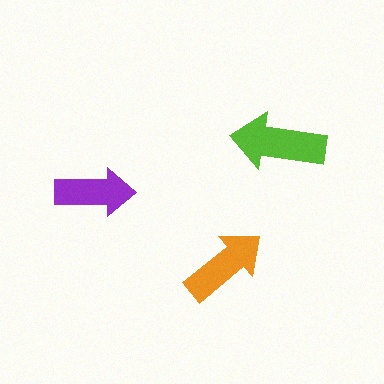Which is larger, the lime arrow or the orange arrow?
The lime one.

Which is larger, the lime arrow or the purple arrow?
The lime one.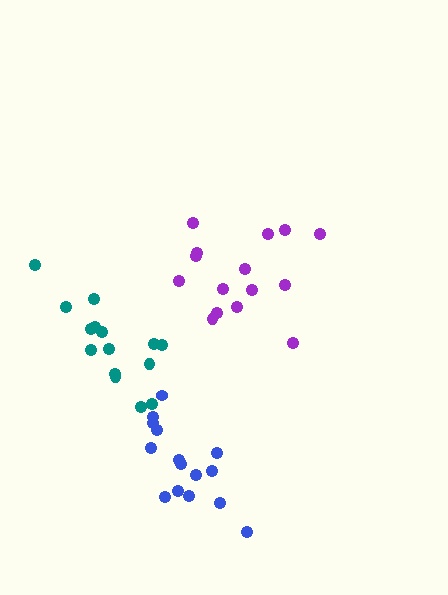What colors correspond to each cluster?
The clusters are colored: purple, teal, blue.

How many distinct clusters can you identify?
There are 3 distinct clusters.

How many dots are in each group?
Group 1: 15 dots, Group 2: 15 dots, Group 3: 15 dots (45 total).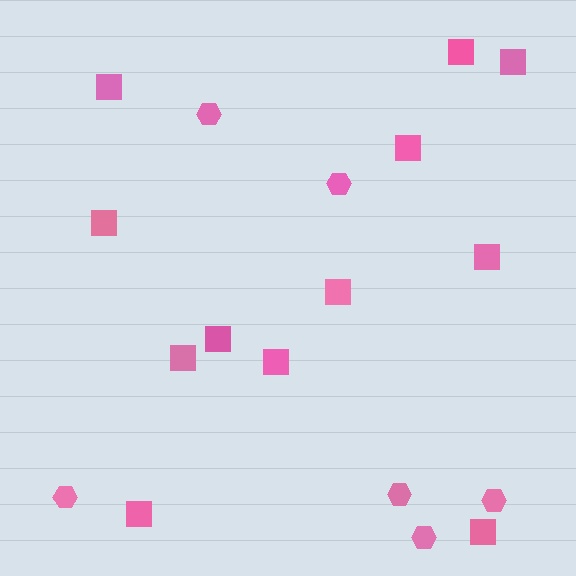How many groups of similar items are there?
There are 2 groups: one group of hexagons (6) and one group of squares (12).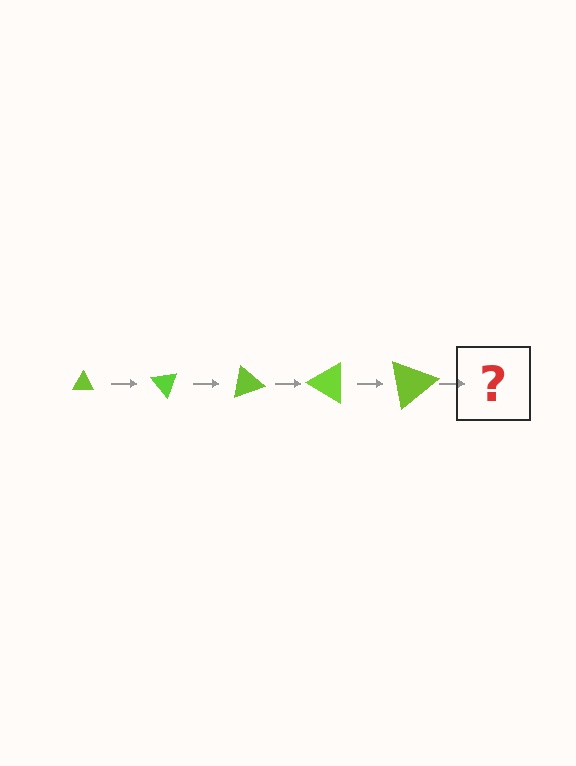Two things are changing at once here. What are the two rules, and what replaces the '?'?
The two rules are that the triangle grows larger each step and it rotates 50 degrees each step. The '?' should be a triangle, larger than the previous one and rotated 250 degrees from the start.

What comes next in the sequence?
The next element should be a triangle, larger than the previous one and rotated 250 degrees from the start.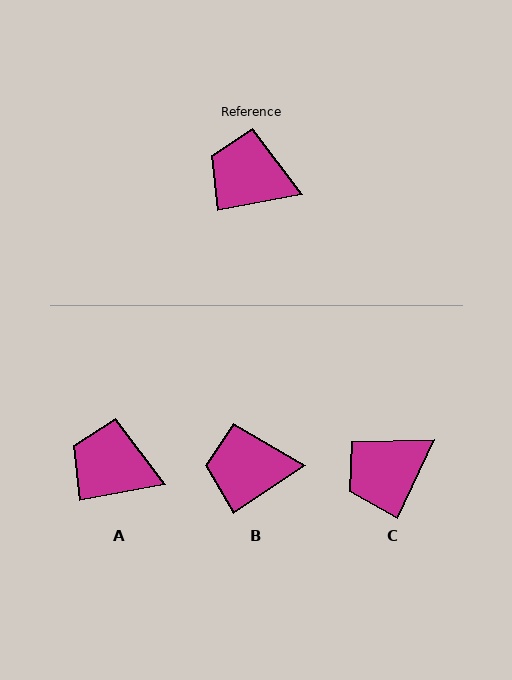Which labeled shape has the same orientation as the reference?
A.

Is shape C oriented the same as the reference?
No, it is off by about 54 degrees.